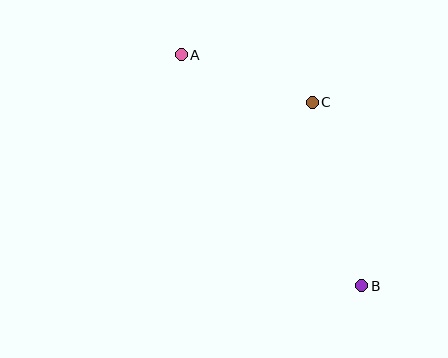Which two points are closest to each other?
Points A and C are closest to each other.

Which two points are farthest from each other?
Points A and B are farthest from each other.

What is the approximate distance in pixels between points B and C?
The distance between B and C is approximately 190 pixels.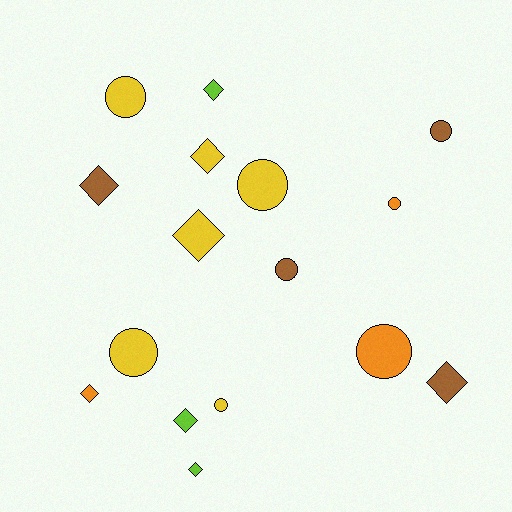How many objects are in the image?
There are 16 objects.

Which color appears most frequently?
Yellow, with 6 objects.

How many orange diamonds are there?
There is 1 orange diamond.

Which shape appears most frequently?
Circle, with 8 objects.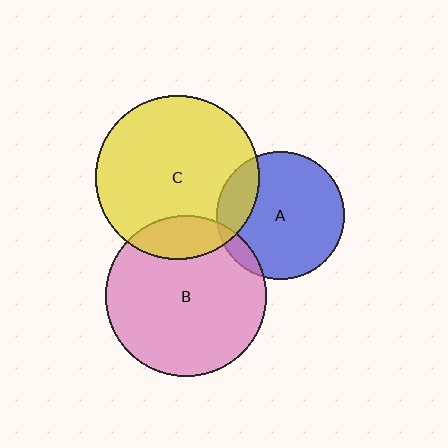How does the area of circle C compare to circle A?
Approximately 1.6 times.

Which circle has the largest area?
Circle C (yellow).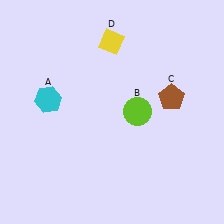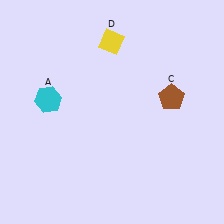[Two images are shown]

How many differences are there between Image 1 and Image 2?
There is 1 difference between the two images.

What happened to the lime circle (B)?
The lime circle (B) was removed in Image 2. It was in the top-right area of Image 1.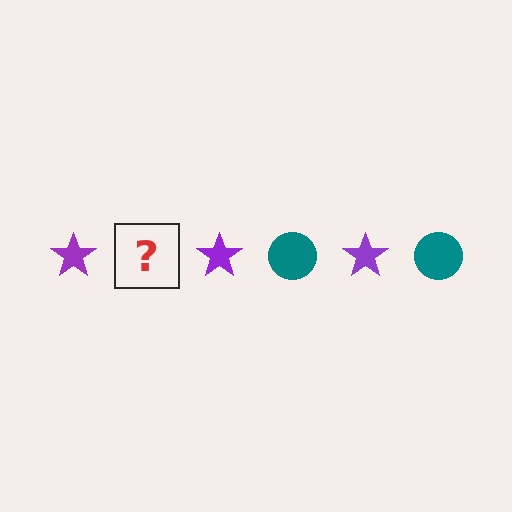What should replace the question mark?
The question mark should be replaced with a teal circle.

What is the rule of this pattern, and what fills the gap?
The rule is that the pattern alternates between purple star and teal circle. The gap should be filled with a teal circle.